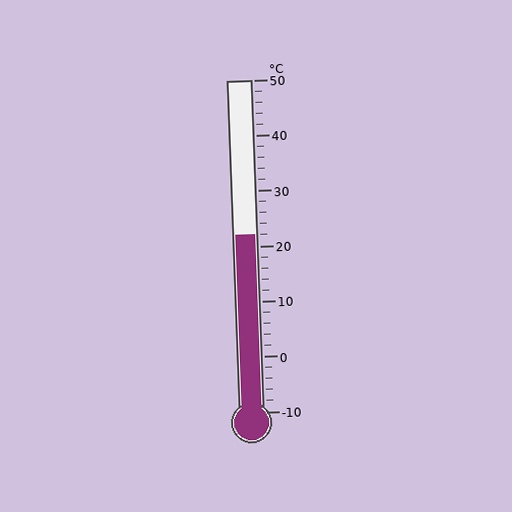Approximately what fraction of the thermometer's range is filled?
The thermometer is filled to approximately 55% of its range.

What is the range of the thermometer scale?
The thermometer scale ranges from -10°C to 50°C.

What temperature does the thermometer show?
The thermometer shows approximately 22°C.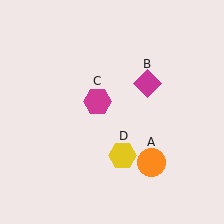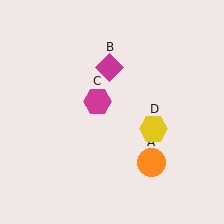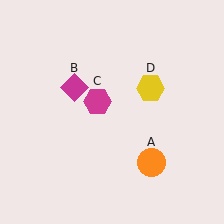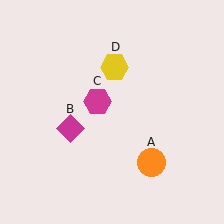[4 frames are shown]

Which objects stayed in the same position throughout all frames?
Orange circle (object A) and magenta hexagon (object C) remained stationary.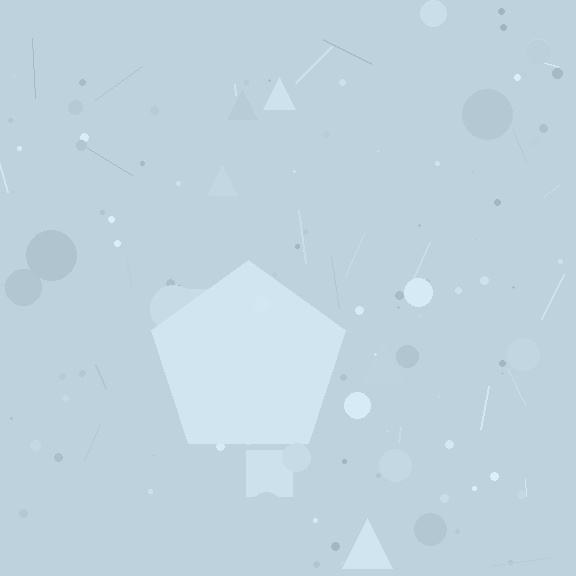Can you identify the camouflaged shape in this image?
The camouflaged shape is a pentagon.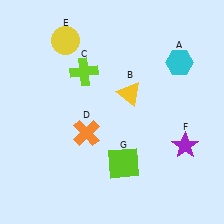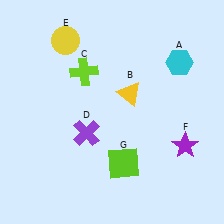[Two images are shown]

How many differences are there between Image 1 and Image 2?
There is 1 difference between the two images.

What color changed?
The cross (D) changed from orange in Image 1 to purple in Image 2.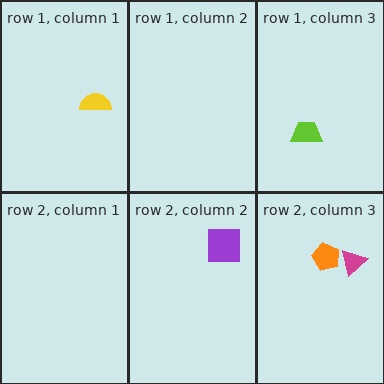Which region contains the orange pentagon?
The row 2, column 3 region.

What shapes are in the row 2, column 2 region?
The purple square.